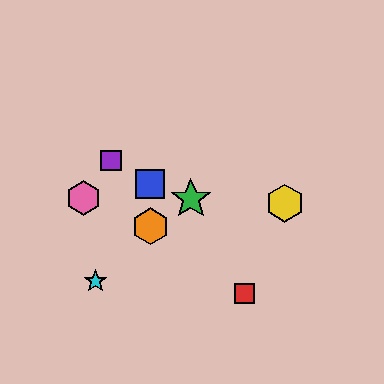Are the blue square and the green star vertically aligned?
No, the blue square is at x≈150 and the green star is at x≈191.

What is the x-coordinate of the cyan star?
The cyan star is at x≈95.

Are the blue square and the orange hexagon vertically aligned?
Yes, both are at x≈150.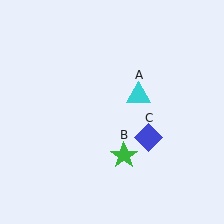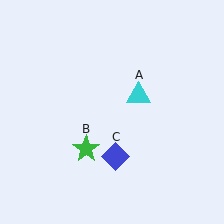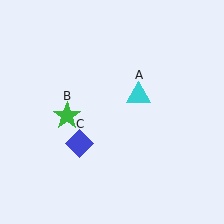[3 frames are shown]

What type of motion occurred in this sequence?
The green star (object B), blue diamond (object C) rotated clockwise around the center of the scene.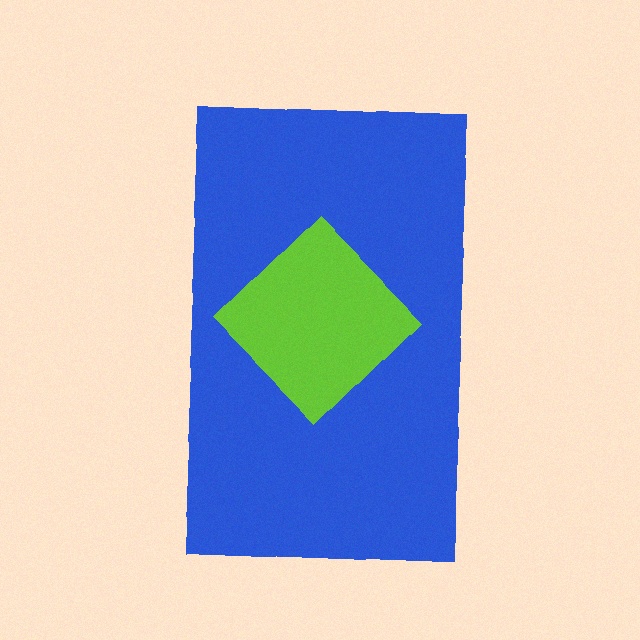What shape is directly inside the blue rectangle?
The lime diamond.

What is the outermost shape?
The blue rectangle.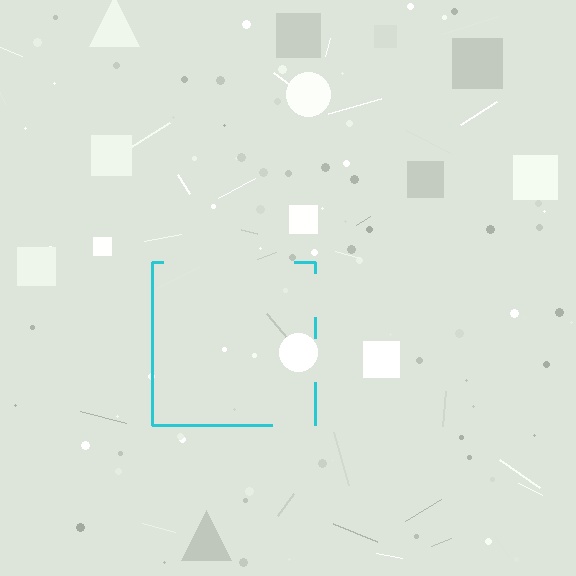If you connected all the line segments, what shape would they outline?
They would outline a square.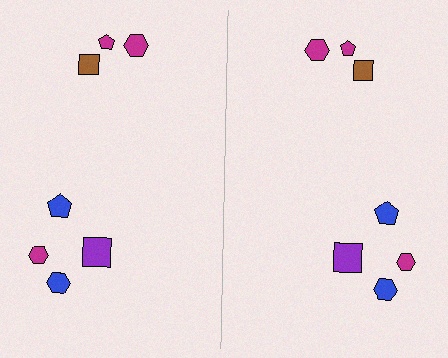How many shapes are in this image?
There are 14 shapes in this image.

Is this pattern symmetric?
Yes, this pattern has bilateral (reflection) symmetry.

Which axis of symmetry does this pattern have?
The pattern has a vertical axis of symmetry running through the center of the image.